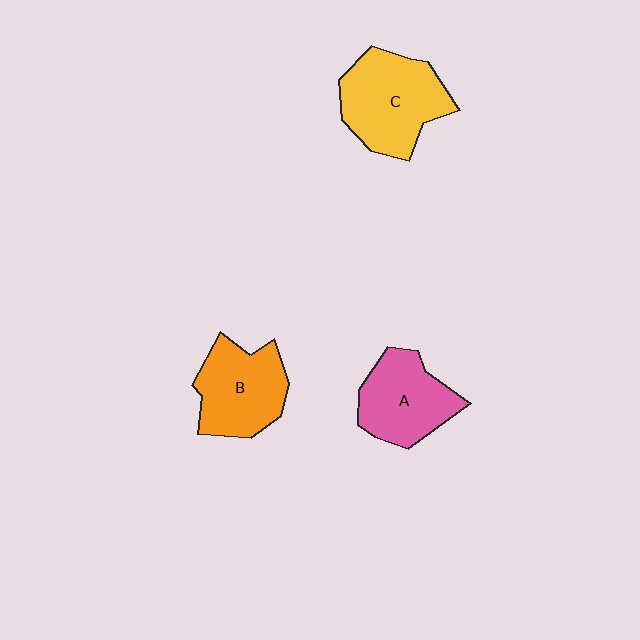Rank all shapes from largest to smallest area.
From largest to smallest: C (yellow), B (orange), A (pink).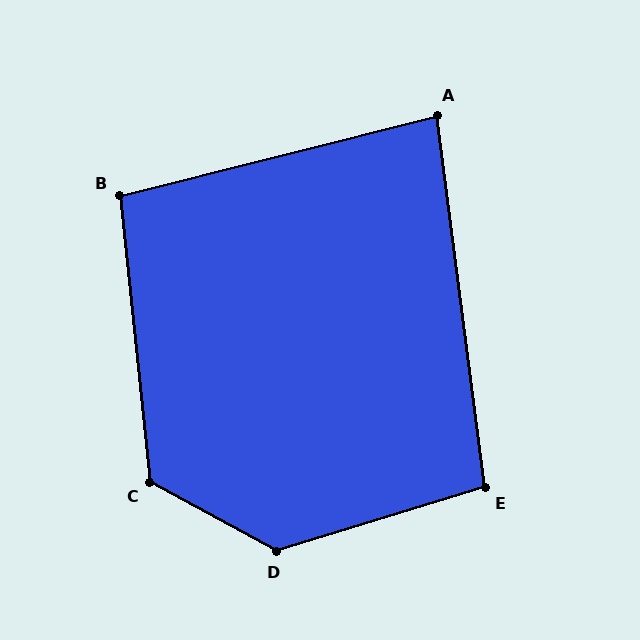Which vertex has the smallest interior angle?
A, at approximately 83 degrees.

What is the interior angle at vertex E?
Approximately 100 degrees (obtuse).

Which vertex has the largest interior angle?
D, at approximately 134 degrees.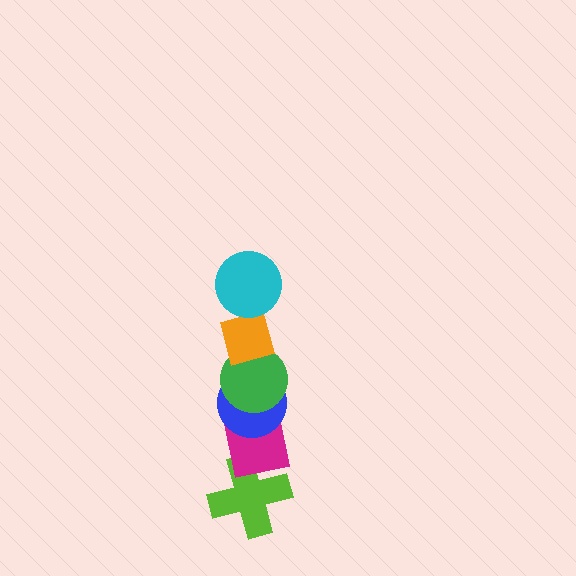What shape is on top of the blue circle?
The green circle is on top of the blue circle.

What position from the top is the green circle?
The green circle is 3rd from the top.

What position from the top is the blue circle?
The blue circle is 4th from the top.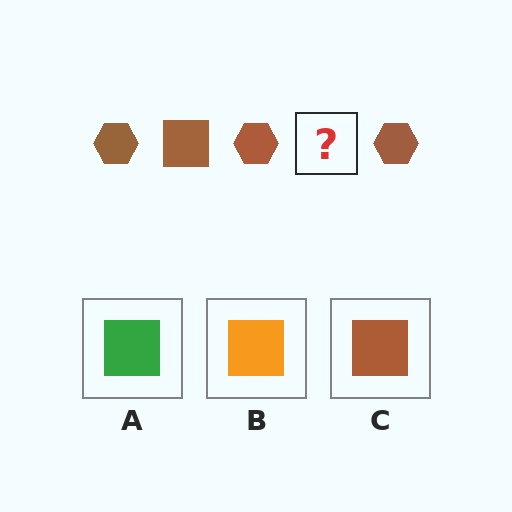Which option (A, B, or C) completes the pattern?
C.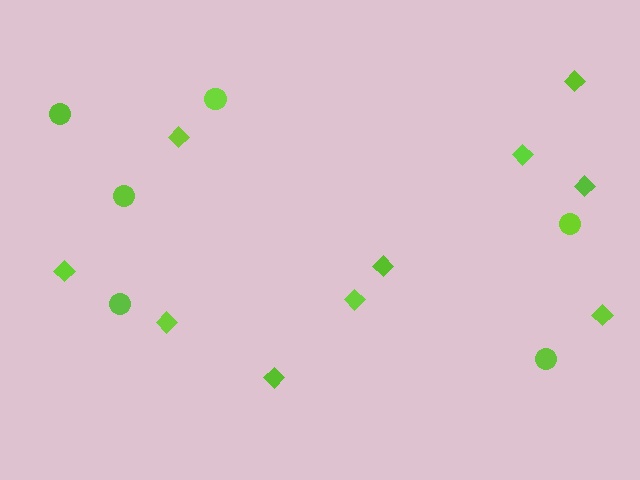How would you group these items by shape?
There are 2 groups: one group of diamonds (10) and one group of circles (6).